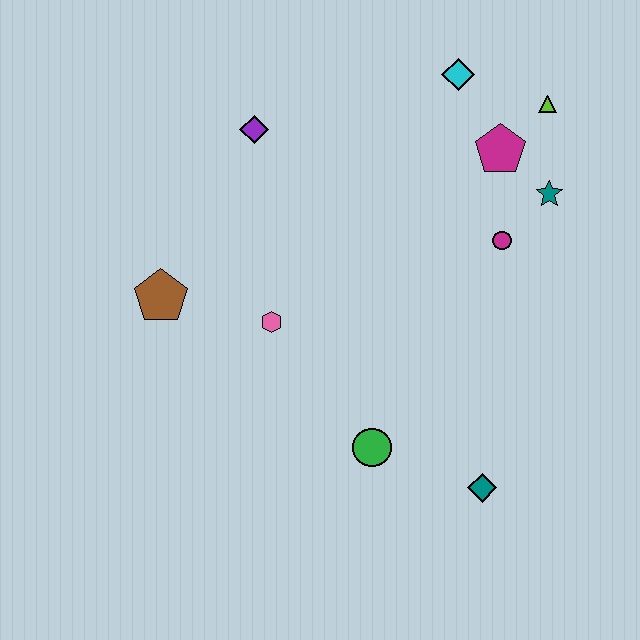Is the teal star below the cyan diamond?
Yes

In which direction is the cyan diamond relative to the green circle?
The cyan diamond is above the green circle.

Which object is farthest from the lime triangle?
The brown pentagon is farthest from the lime triangle.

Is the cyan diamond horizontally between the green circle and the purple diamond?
No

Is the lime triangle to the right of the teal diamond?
Yes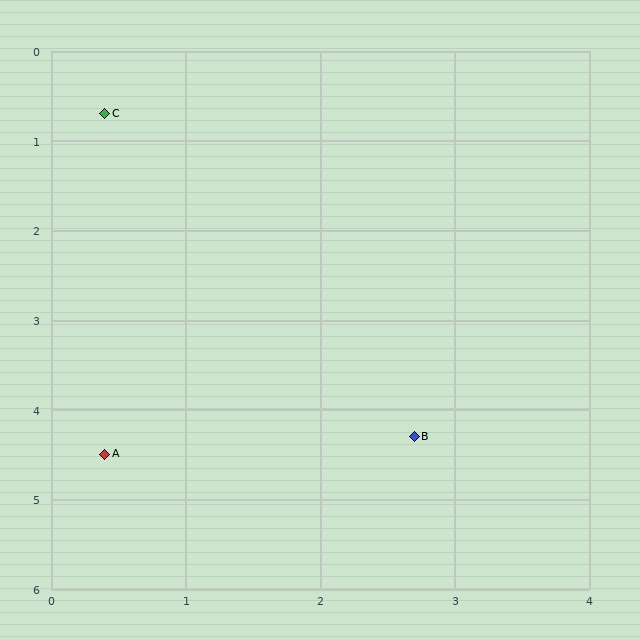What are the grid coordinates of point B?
Point B is at approximately (2.7, 4.3).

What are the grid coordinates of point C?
Point C is at approximately (0.4, 0.7).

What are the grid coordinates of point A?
Point A is at approximately (0.4, 4.5).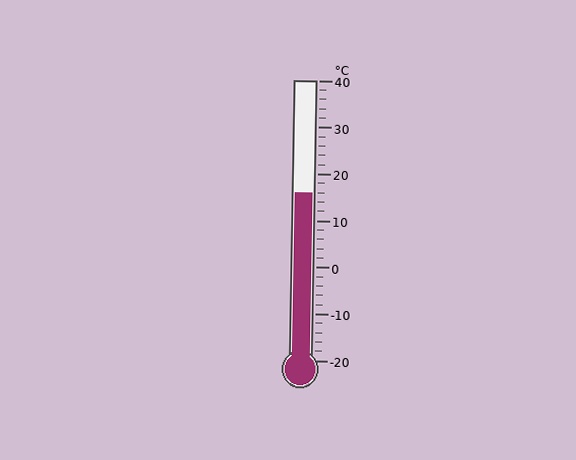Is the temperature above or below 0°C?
The temperature is above 0°C.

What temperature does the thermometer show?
The thermometer shows approximately 16°C.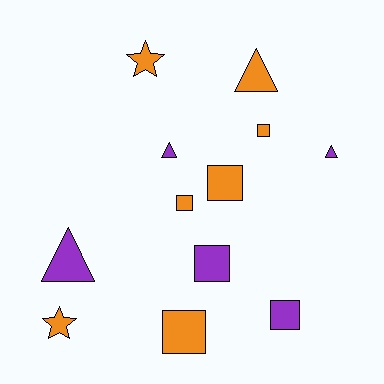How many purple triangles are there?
There are 3 purple triangles.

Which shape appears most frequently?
Square, with 6 objects.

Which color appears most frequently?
Orange, with 7 objects.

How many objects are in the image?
There are 12 objects.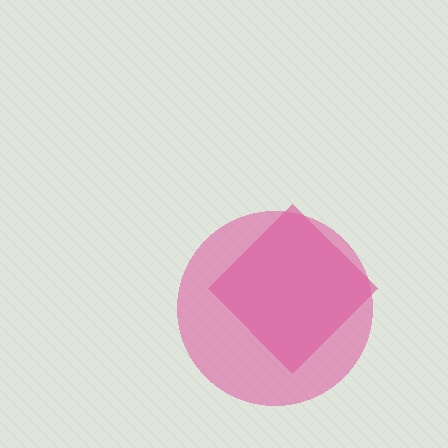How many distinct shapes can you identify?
There are 2 distinct shapes: a magenta diamond, a pink circle.